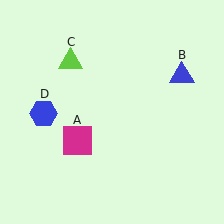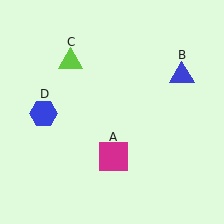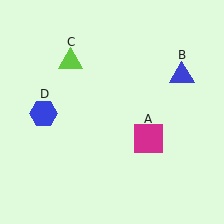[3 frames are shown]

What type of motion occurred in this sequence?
The magenta square (object A) rotated counterclockwise around the center of the scene.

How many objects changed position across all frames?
1 object changed position: magenta square (object A).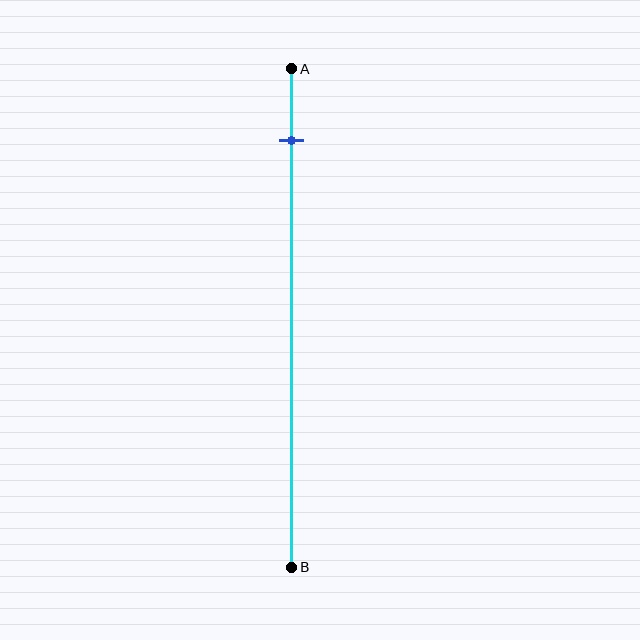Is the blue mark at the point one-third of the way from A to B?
No, the mark is at about 15% from A, not at the 33% one-third point.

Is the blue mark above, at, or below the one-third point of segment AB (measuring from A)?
The blue mark is above the one-third point of segment AB.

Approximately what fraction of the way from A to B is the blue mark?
The blue mark is approximately 15% of the way from A to B.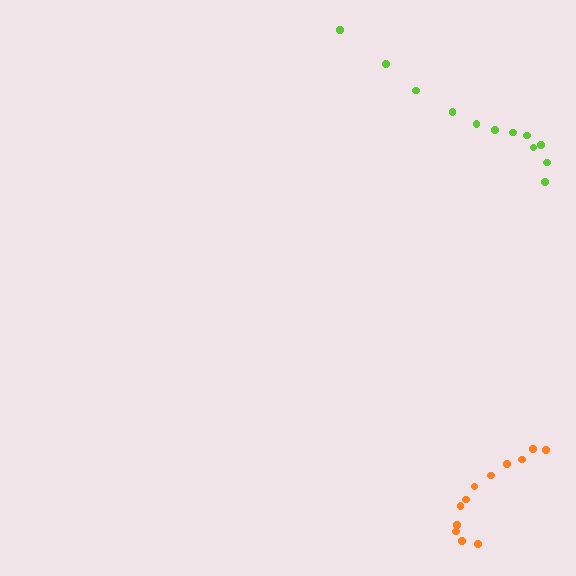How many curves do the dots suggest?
There are 2 distinct paths.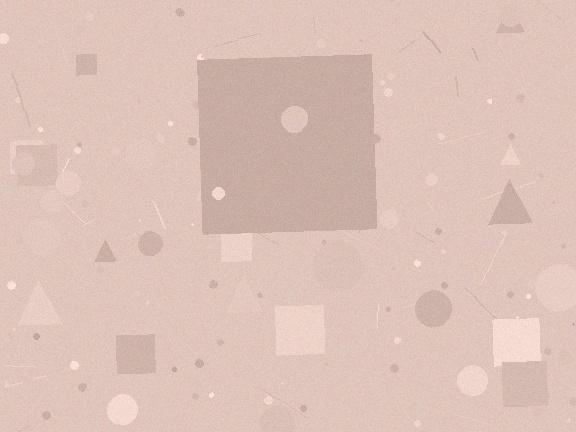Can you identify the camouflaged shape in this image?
The camouflaged shape is a square.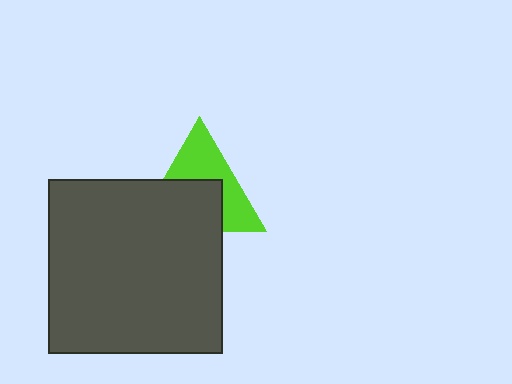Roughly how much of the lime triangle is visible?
About half of it is visible (roughly 49%).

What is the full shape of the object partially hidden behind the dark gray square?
The partially hidden object is a lime triangle.